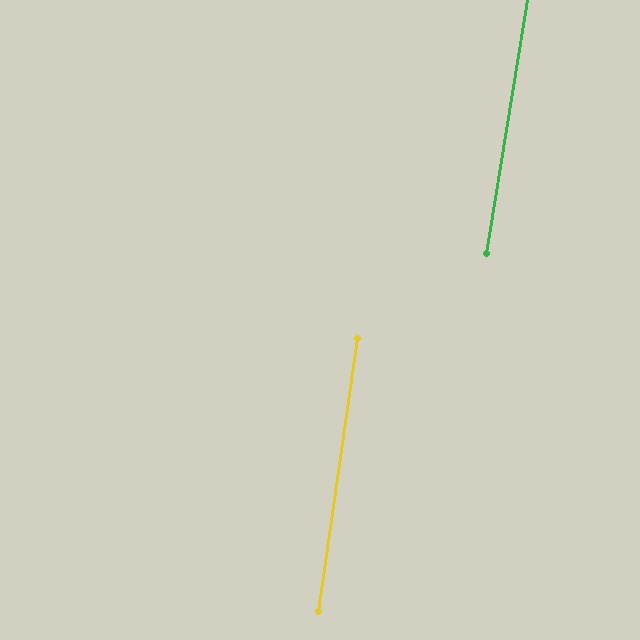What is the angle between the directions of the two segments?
Approximately 1 degree.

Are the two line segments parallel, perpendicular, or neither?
Parallel — their directions differ by only 0.9°.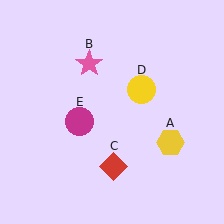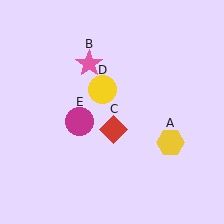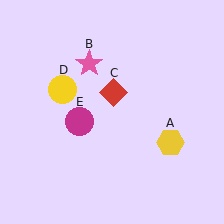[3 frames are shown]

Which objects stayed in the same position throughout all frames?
Yellow hexagon (object A) and pink star (object B) and magenta circle (object E) remained stationary.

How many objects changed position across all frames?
2 objects changed position: red diamond (object C), yellow circle (object D).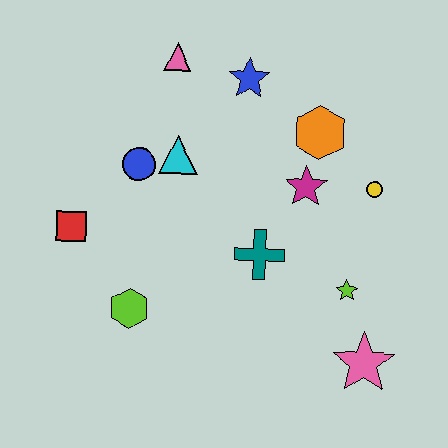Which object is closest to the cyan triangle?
The blue circle is closest to the cyan triangle.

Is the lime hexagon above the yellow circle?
No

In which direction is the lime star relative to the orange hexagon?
The lime star is below the orange hexagon.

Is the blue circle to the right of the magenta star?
No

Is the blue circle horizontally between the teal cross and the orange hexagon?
No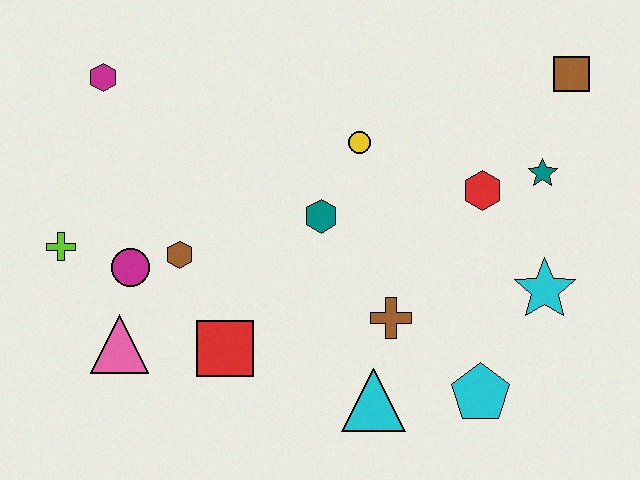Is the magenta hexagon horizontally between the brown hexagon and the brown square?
No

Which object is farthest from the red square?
The brown square is farthest from the red square.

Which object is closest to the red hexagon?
The teal star is closest to the red hexagon.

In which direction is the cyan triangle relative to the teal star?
The cyan triangle is below the teal star.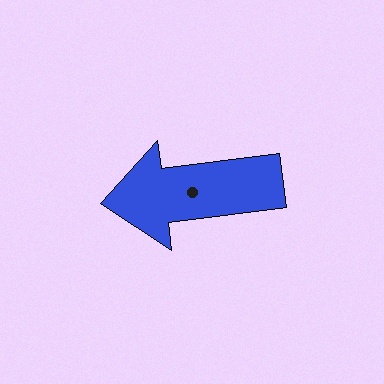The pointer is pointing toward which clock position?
Roughly 9 o'clock.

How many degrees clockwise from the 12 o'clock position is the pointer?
Approximately 263 degrees.